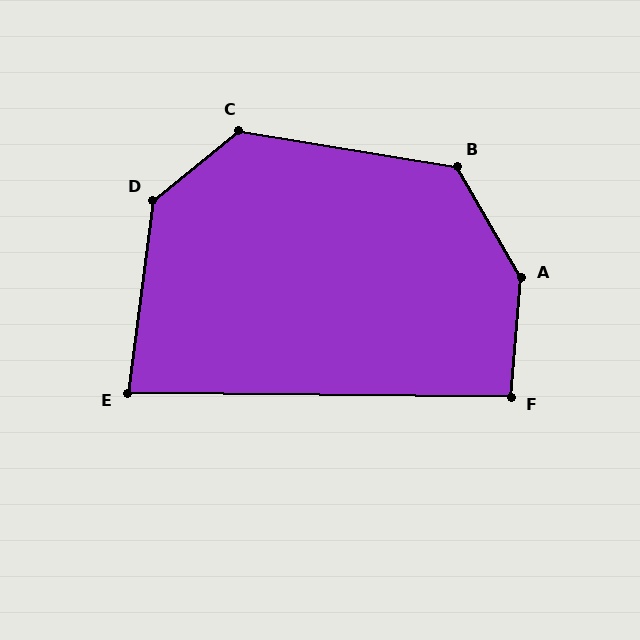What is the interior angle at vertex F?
Approximately 95 degrees (approximately right).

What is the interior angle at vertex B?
Approximately 129 degrees (obtuse).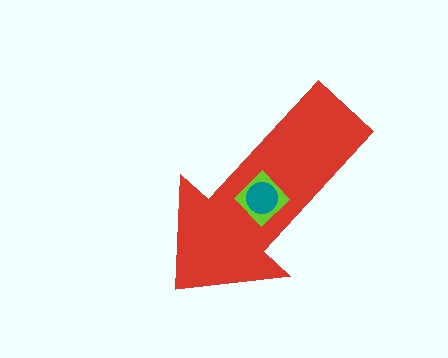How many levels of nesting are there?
3.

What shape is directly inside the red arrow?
The lime diamond.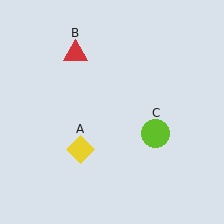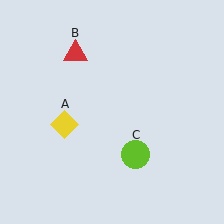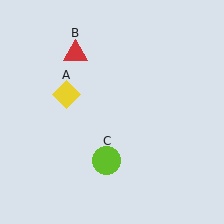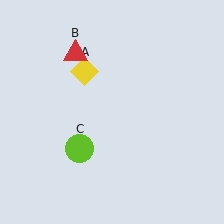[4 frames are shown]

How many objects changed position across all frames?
2 objects changed position: yellow diamond (object A), lime circle (object C).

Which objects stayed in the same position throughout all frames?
Red triangle (object B) remained stationary.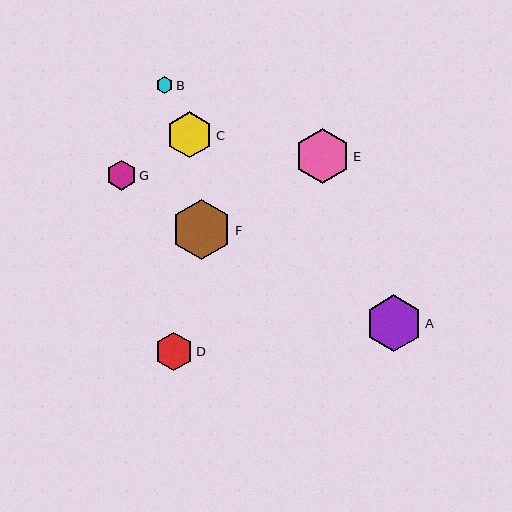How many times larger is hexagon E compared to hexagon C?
Hexagon E is approximately 1.2 times the size of hexagon C.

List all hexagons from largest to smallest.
From largest to smallest: F, A, E, C, D, G, B.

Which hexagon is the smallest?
Hexagon B is the smallest with a size of approximately 16 pixels.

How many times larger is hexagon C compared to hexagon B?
Hexagon C is approximately 2.8 times the size of hexagon B.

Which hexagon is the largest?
Hexagon F is the largest with a size of approximately 60 pixels.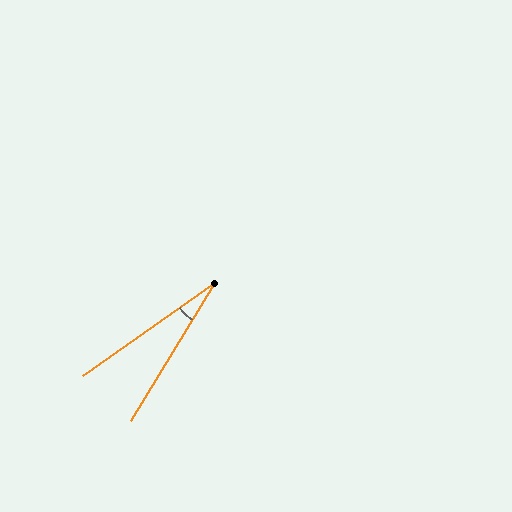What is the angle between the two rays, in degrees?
Approximately 23 degrees.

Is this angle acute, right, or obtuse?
It is acute.